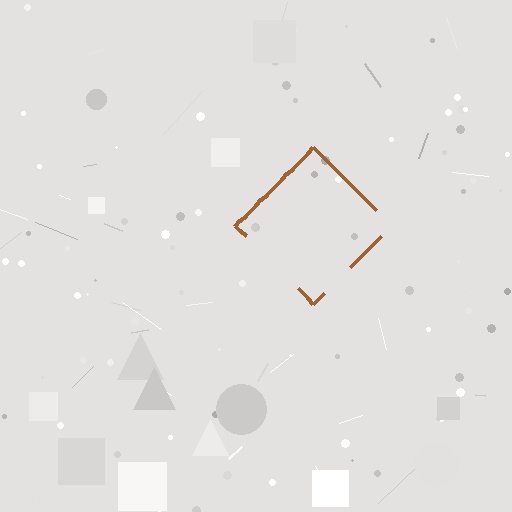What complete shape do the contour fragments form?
The contour fragments form a diamond.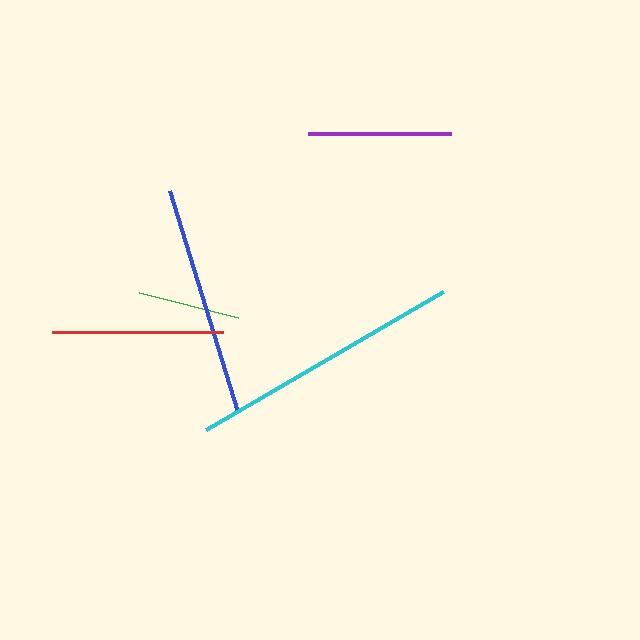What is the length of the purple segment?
The purple segment is approximately 143 pixels long.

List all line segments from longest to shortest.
From longest to shortest: cyan, blue, red, purple, green.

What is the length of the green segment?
The green segment is approximately 103 pixels long.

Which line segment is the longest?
The cyan line is the longest at approximately 274 pixels.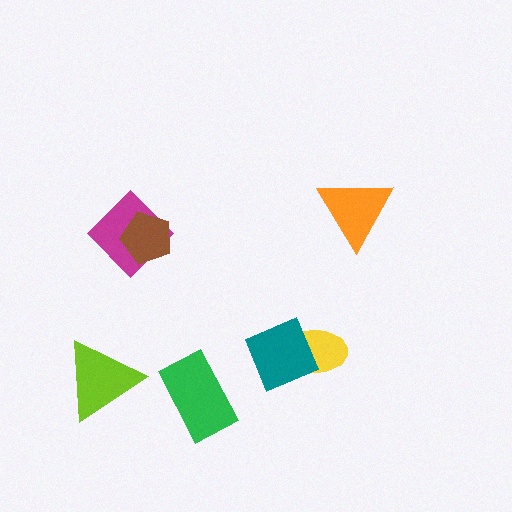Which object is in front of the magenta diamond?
The brown pentagon is in front of the magenta diamond.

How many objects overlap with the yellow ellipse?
1 object overlaps with the yellow ellipse.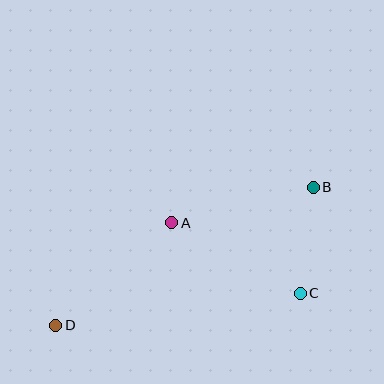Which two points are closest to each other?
Points B and C are closest to each other.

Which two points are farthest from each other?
Points B and D are farthest from each other.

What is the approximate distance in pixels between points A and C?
The distance between A and C is approximately 147 pixels.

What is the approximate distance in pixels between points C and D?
The distance between C and D is approximately 247 pixels.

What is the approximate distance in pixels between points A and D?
The distance between A and D is approximately 155 pixels.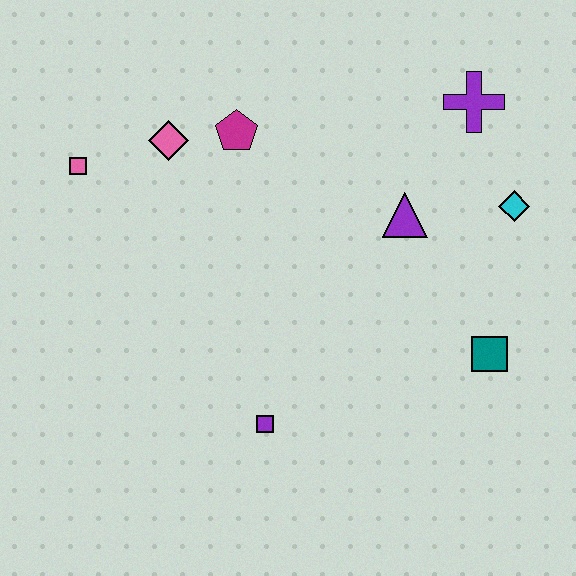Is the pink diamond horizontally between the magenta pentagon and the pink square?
Yes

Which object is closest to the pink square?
The pink diamond is closest to the pink square.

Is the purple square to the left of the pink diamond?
No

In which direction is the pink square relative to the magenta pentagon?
The pink square is to the left of the magenta pentagon.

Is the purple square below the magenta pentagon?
Yes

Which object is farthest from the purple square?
The purple cross is farthest from the purple square.